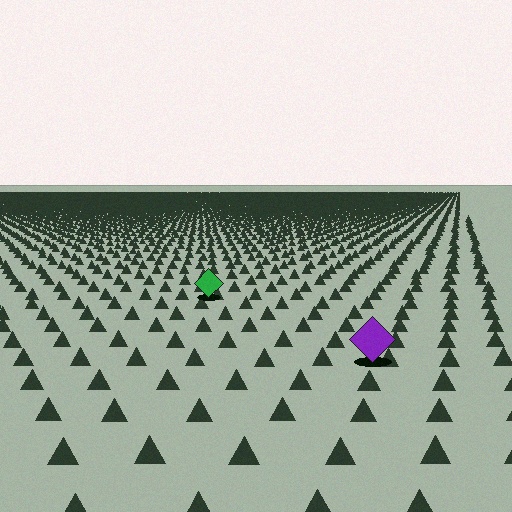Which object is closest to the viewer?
The purple diamond is closest. The texture marks near it are larger and more spread out.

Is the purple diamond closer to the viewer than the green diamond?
Yes. The purple diamond is closer — you can tell from the texture gradient: the ground texture is coarser near it.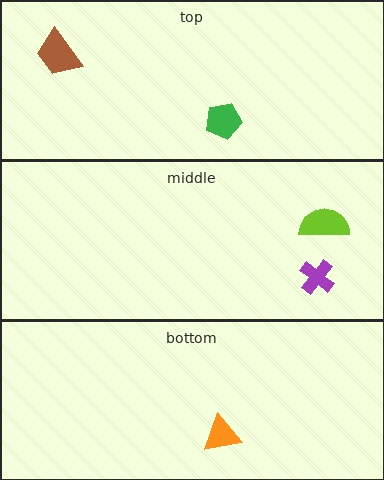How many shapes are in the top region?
2.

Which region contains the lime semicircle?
The middle region.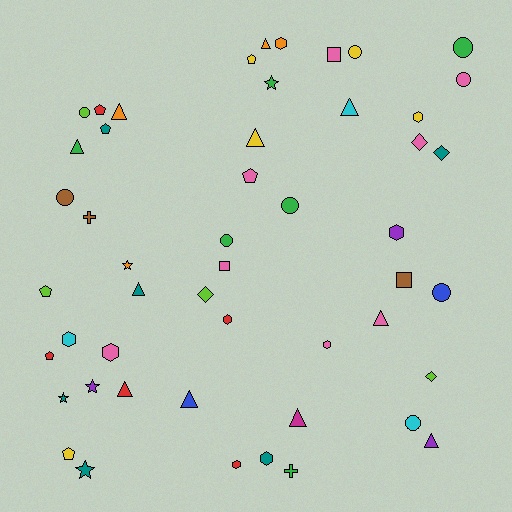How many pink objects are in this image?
There are 8 pink objects.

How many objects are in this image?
There are 50 objects.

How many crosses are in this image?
There are 2 crosses.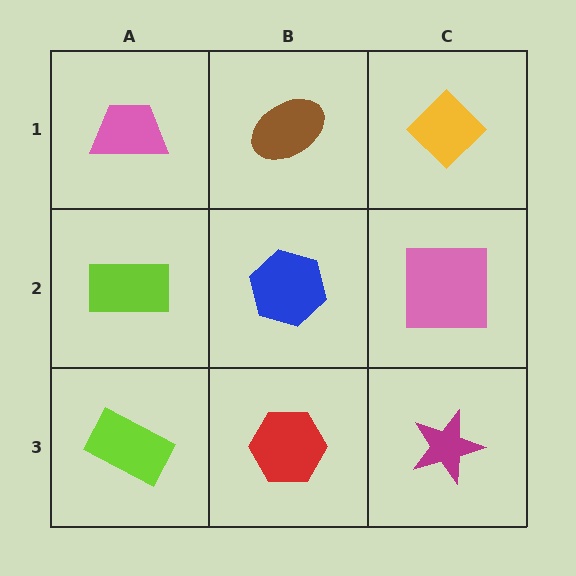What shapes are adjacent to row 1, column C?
A pink square (row 2, column C), a brown ellipse (row 1, column B).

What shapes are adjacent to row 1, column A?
A lime rectangle (row 2, column A), a brown ellipse (row 1, column B).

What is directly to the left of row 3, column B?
A lime rectangle.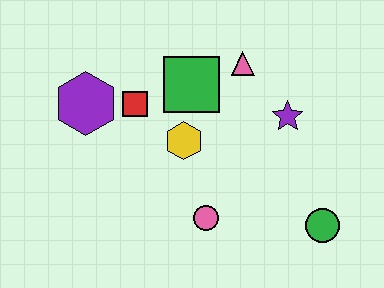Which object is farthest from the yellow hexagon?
The green circle is farthest from the yellow hexagon.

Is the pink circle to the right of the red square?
Yes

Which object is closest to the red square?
The purple hexagon is closest to the red square.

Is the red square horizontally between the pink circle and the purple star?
No